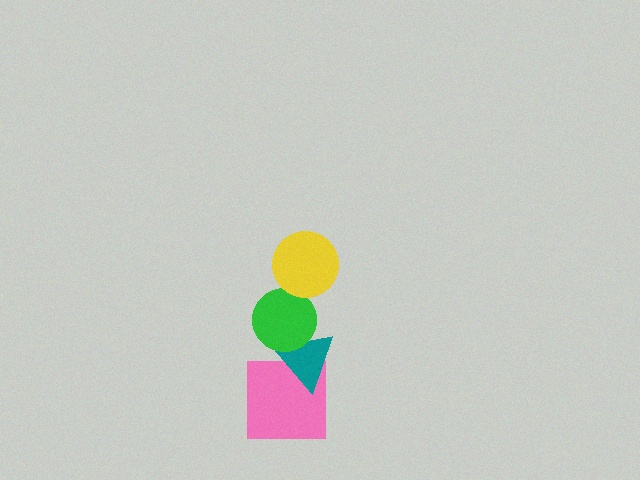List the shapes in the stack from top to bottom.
From top to bottom: the yellow circle, the green circle, the teal triangle, the pink square.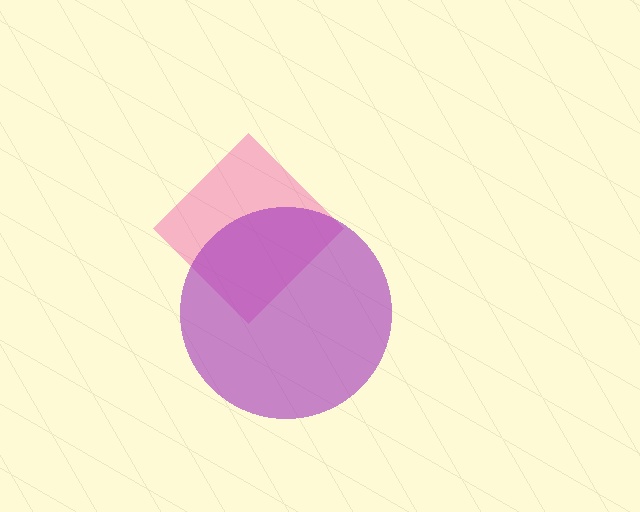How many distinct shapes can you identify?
There are 2 distinct shapes: a pink diamond, a purple circle.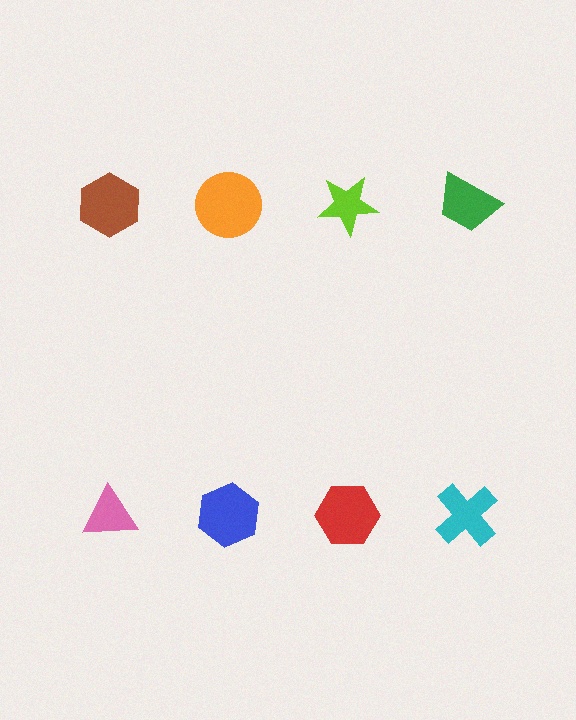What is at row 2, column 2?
A blue hexagon.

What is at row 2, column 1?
A pink triangle.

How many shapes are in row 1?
4 shapes.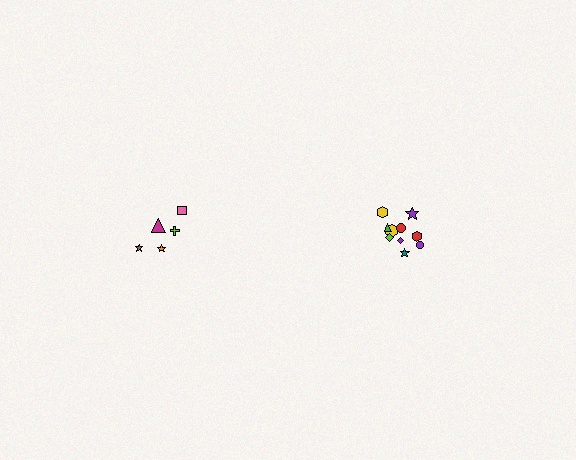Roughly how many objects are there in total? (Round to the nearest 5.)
Roughly 15 objects in total.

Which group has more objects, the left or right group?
The right group.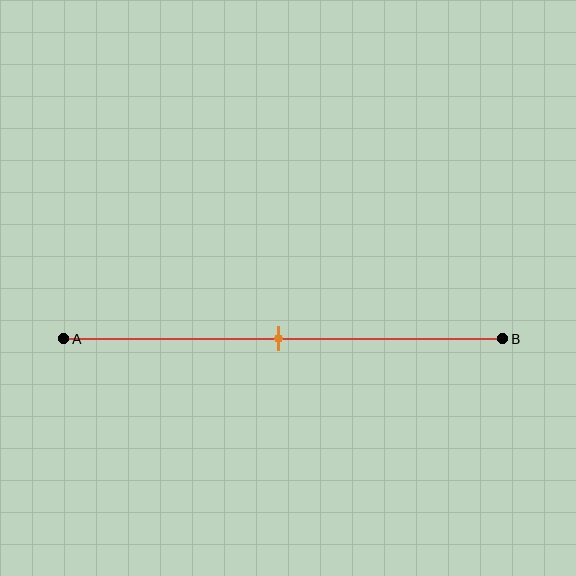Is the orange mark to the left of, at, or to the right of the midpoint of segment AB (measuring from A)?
The orange mark is approximately at the midpoint of segment AB.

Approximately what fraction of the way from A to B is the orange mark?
The orange mark is approximately 50% of the way from A to B.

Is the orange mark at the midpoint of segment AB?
Yes, the mark is approximately at the midpoint.